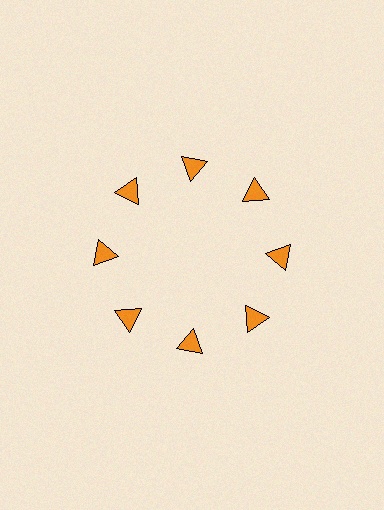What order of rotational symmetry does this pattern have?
This pattern has 8-fold rotational symmetry.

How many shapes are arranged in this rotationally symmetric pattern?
There are 8 shapes, arranged in 8 groups of 1.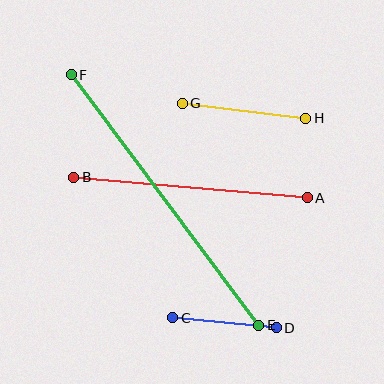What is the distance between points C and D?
The distance is approximately 104 pixels.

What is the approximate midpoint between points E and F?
The midpoint is at approximately (165, 200) pixels.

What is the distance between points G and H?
The distance is approximately 124 pixels.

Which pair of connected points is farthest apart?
Points E and F are farthest apart.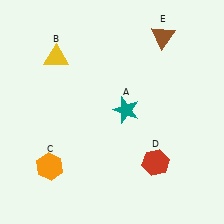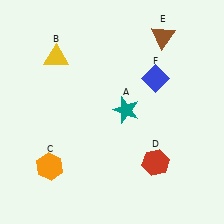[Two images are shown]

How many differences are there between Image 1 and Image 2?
There is 1 difference between the two images.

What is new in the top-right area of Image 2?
A blue diamond (F) was added in the top-right area of Image 2.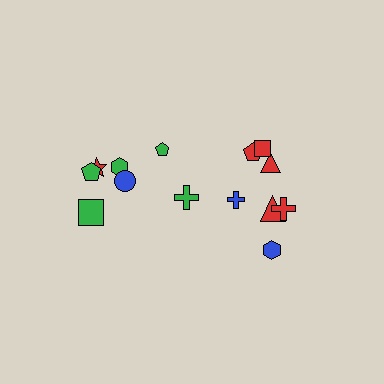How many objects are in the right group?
There are 8 objects.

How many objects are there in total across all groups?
There are 14 objects.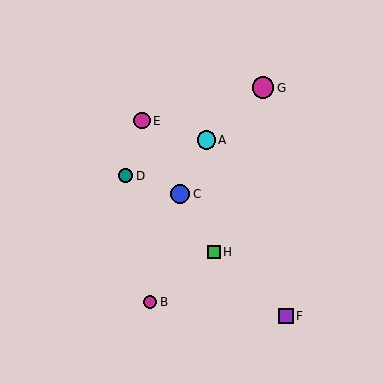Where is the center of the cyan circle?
The center of the cyan circle is at (206, 140).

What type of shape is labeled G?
Shape G is a magenta circle.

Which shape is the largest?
The magenta circle (labeled G) is the largest.